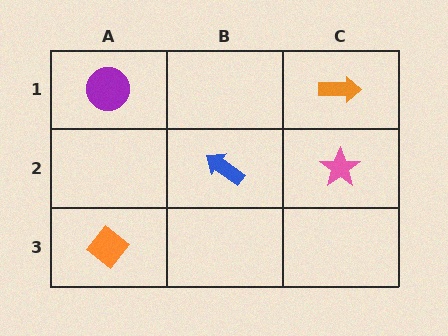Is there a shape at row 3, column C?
No, that cell is empty.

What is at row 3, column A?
An orange diamond.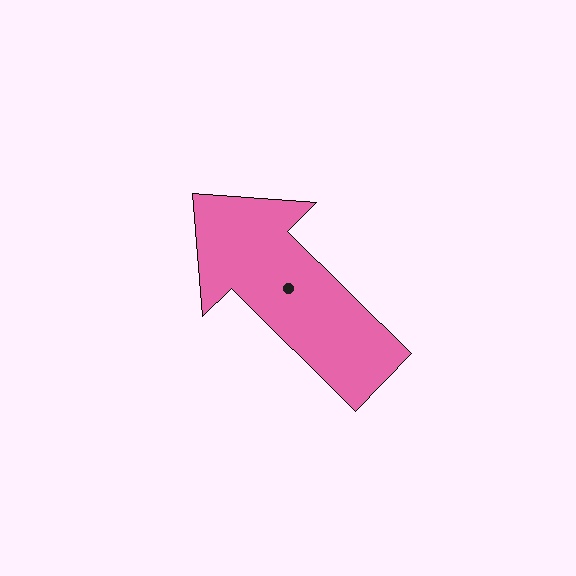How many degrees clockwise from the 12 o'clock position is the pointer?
Approximately 315 degrees.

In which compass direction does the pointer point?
Northwest.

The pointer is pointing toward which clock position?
Roughly 10 o'clock.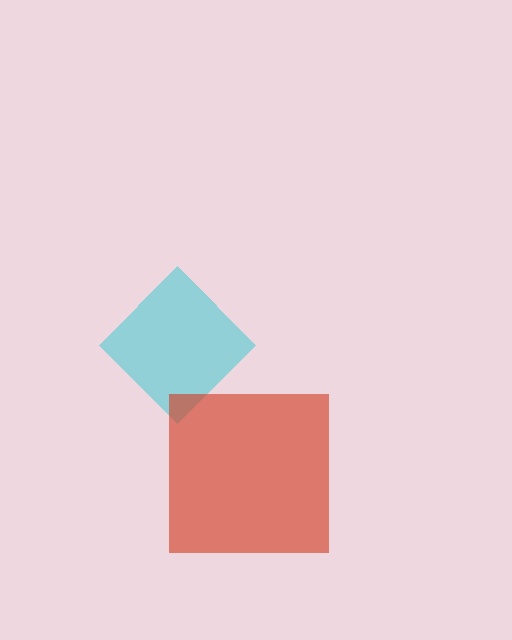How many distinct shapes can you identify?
There are 2 distinct shapes: a cyan diamond, a red square.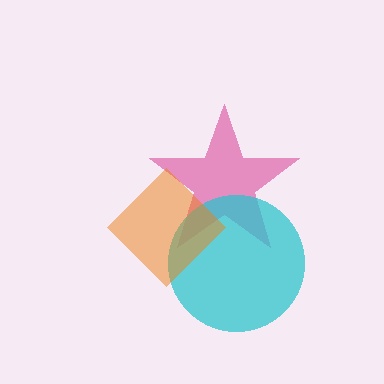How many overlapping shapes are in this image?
There are 3 overlapping shapes in the image.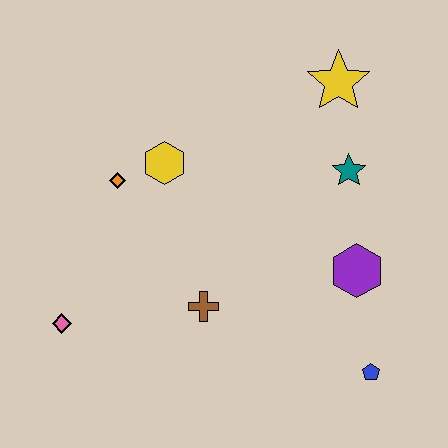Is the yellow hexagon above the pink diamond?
Yes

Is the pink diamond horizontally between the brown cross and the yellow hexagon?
No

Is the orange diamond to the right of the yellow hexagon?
No